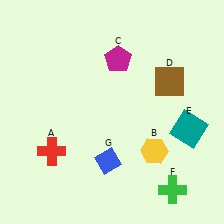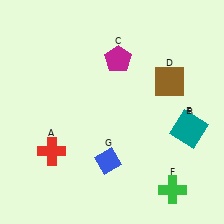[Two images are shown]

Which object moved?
The yellow hexagon (B) moved right.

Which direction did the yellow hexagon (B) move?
The yellow hexagon (B) moved right.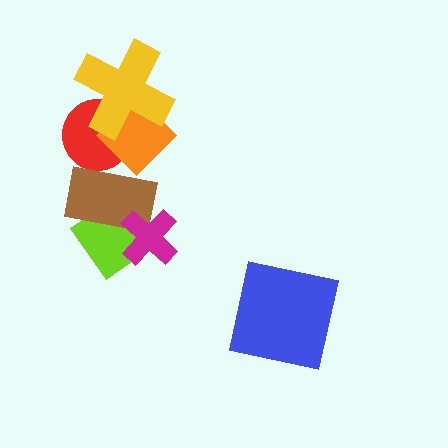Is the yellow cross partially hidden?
No, no other shape covers it.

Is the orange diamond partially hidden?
Yes, it is partially covered by another shape.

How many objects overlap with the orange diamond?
3 objects overlap with the orange diamond.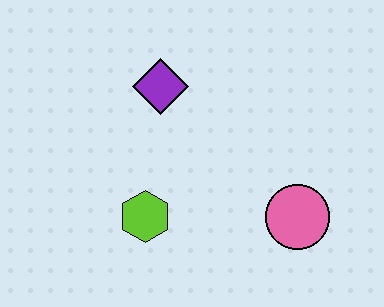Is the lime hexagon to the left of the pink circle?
Yes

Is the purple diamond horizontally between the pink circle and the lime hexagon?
Yes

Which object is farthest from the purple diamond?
The pink circle is farthest from the purple diamond.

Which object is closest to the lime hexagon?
The purple diamond is closest to the lime hexagon.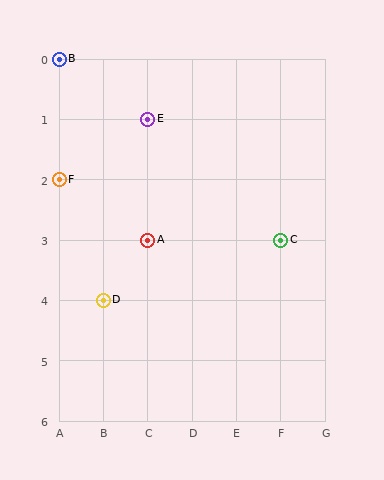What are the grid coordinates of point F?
Point F is at grid coordinates (A, 2).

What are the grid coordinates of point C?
Point C is at grid coordinates (F, 3).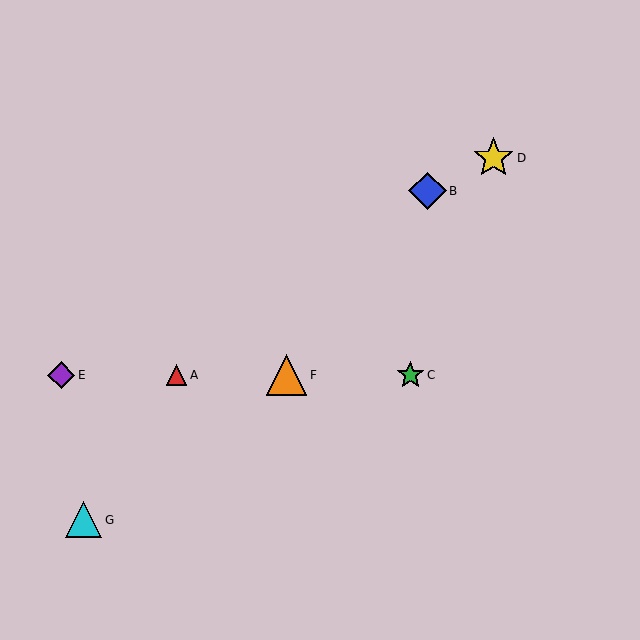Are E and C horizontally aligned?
Yes, both are at y≈375.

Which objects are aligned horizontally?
Objects A, C, E, F are aligned horizontally.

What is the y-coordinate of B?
Object B is at y≈191.